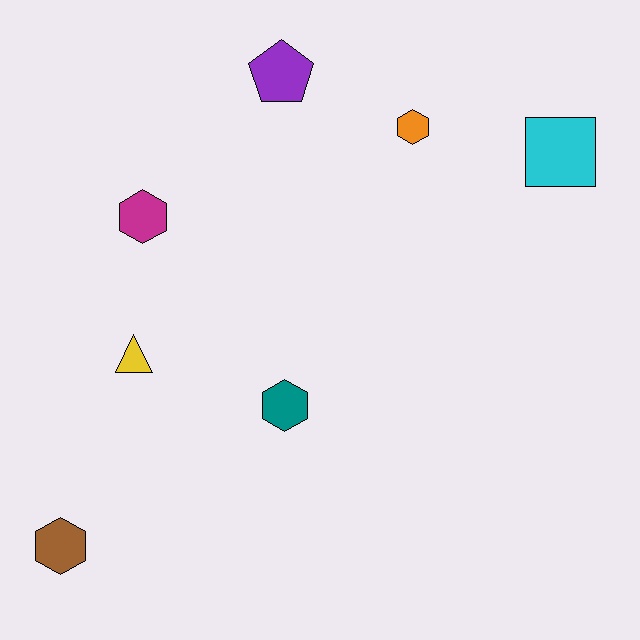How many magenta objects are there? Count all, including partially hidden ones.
There is 1 magenta object.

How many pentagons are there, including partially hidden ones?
There is 1 pentagon.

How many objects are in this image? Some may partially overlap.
There are 7 objects.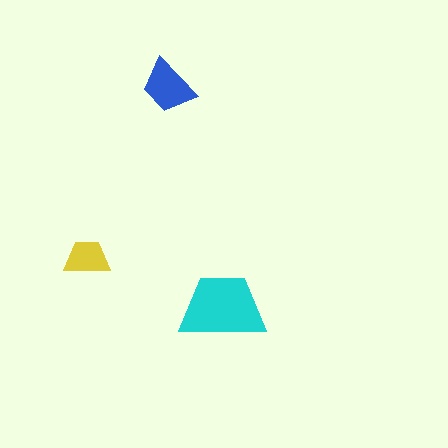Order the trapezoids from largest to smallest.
the cyan one, the blue one, the yellow one.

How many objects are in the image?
There are 3 objects in the image.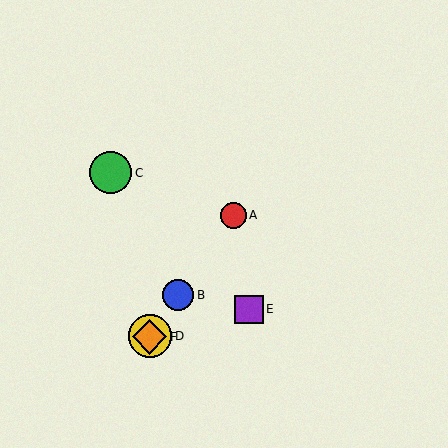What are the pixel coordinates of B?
Object B is at (178, 295).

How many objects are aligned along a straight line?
4 objects (A, B, D, F) are aligned along a straight line.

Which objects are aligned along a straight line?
Objects A, B, D, F are aligned along a straight line.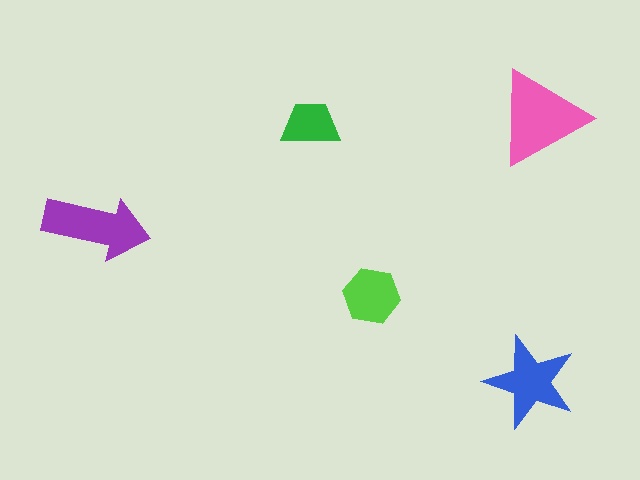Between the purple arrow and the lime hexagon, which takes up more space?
The purple arrow.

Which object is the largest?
The pink triangle.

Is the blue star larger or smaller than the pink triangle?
Smaller.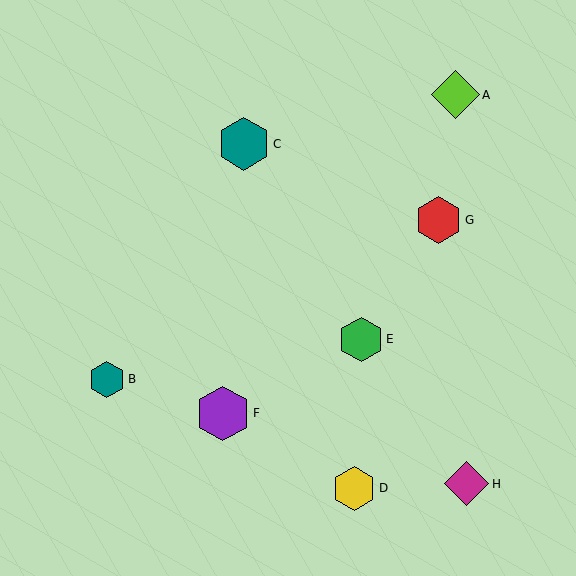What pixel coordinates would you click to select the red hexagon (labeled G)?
Click at (439, 220) to select the red hexagon G.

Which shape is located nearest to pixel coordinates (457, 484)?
The magenta diamond (labeled H) at (467, 484) is nearest to that location.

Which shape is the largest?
The purple hexagon (labeled F) is the largest.